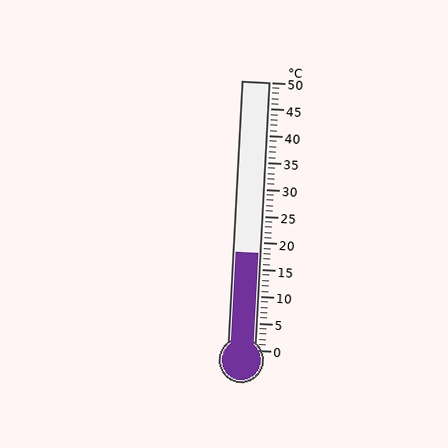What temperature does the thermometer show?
The thermometer shows approximately 18°C.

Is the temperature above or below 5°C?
The temperature is above 5°C.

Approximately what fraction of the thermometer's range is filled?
The thermometer is filled to approximately 35% of its range.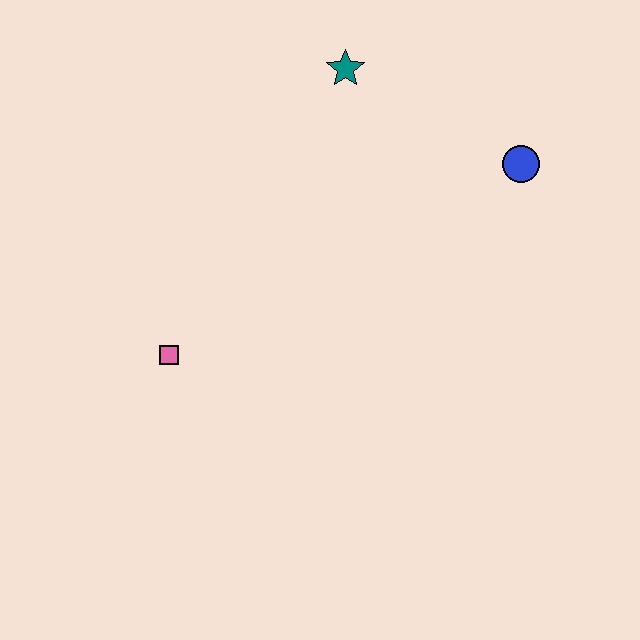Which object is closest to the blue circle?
The teal star is closest to the blue circle.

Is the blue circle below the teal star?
Yes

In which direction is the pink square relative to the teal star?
The pink square is below the teal star.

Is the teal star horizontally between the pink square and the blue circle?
Yes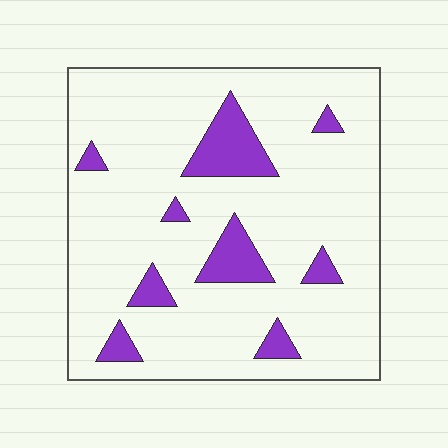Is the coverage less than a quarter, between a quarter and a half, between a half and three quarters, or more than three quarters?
Less than a quarter.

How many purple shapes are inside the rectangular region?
9.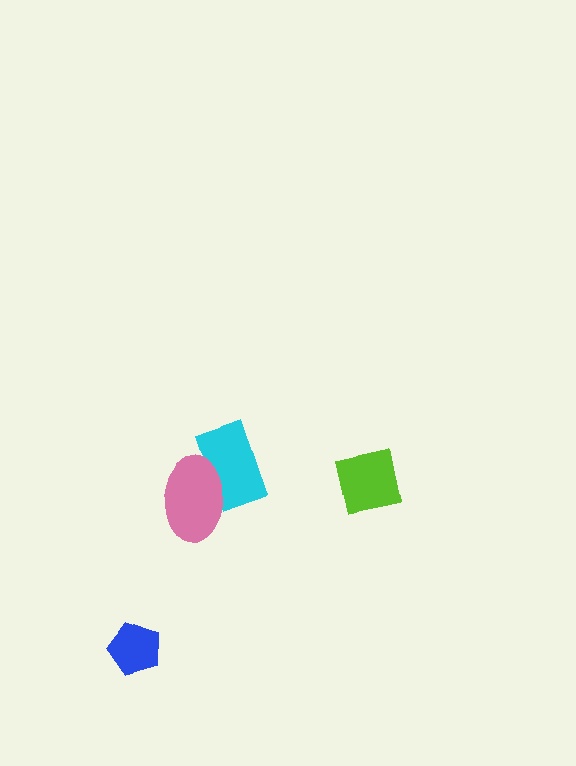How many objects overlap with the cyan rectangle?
1 object overlaps with the cyan rectangle.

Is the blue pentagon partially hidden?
No, no other shape covers it.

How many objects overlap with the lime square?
0 objects overlap with the lime square.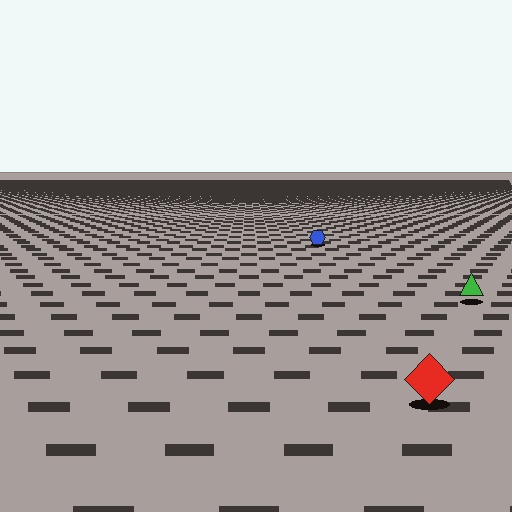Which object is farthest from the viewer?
The blue hexagon is farthest from the viewer. It appears smaller and the ground texture around it is denser.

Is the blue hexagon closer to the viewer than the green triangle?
No. The green triangle is closer — you can tell from the texture gradient: the ground texture is coarser near it.